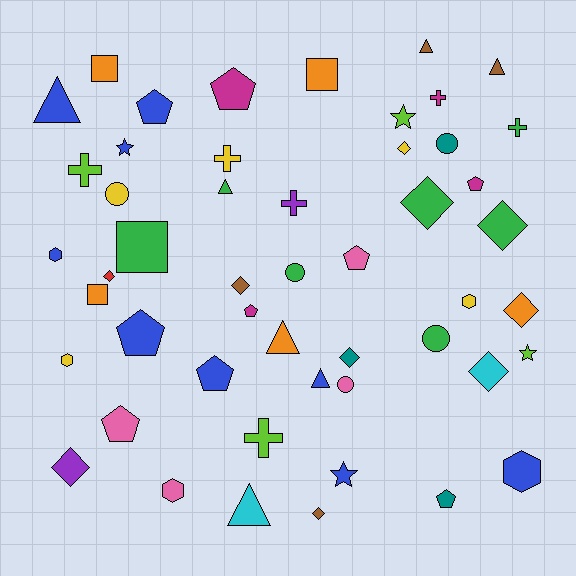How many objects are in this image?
There are 50 objects.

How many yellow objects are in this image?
There are 5 yellow objects.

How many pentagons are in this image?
There are 9 pentagons.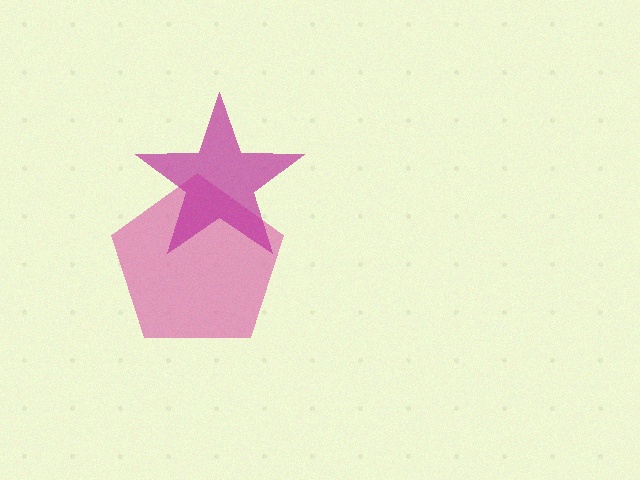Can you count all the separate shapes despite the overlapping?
Yes, there are 2 separate shapes.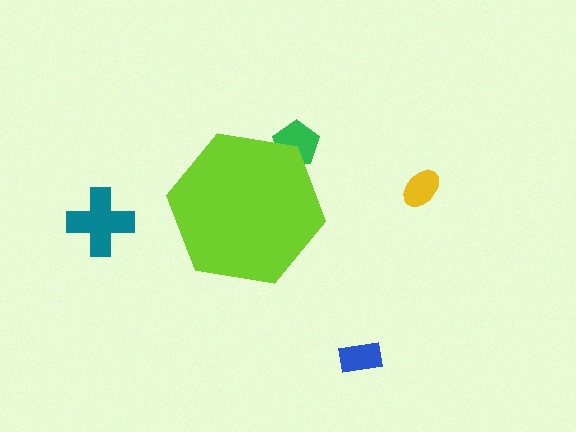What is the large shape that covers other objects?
A lime hexagon.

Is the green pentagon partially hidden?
Yes, the green pentagon is partially hidden behind the lime hexagon.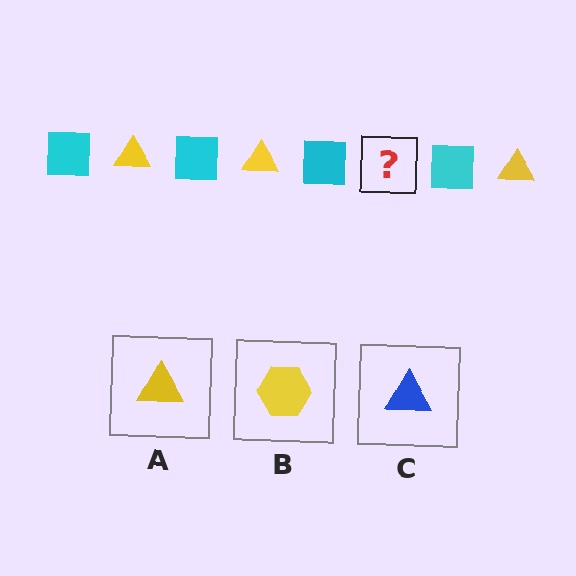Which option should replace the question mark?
Option A.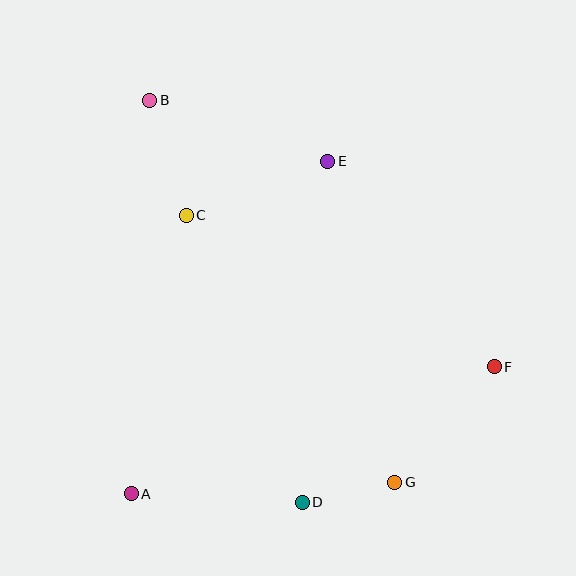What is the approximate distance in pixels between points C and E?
The distance between C and E is approximately 151 pixels.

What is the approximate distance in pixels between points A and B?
The distance between A and B is approximately 394 pixels.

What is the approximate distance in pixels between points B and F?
The distance between B and F is approximately 436 pixels.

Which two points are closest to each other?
Points D and G are closest to each other.